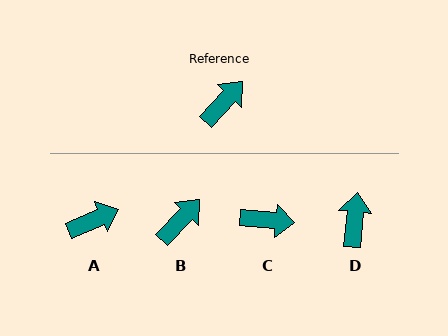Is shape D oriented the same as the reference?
No, it is off by about 38 degrees.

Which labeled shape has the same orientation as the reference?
B.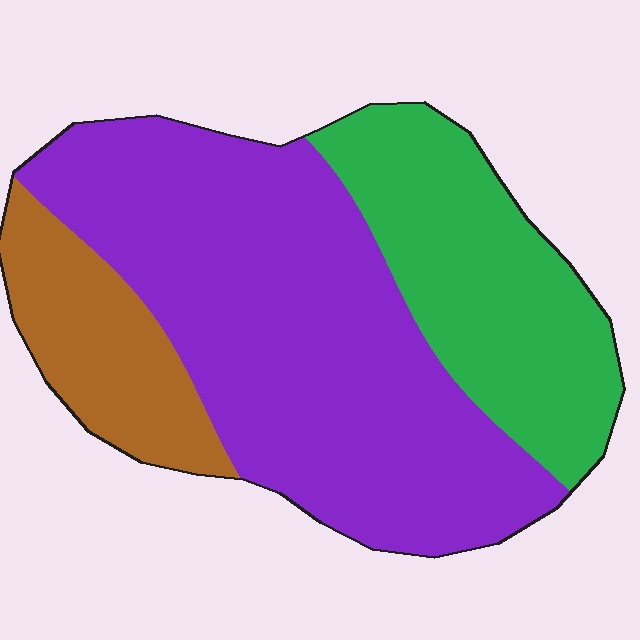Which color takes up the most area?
Purple, at roughly 55%.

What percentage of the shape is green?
Green covers about 30% of the shape.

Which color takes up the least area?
Brown, at roughly 15%.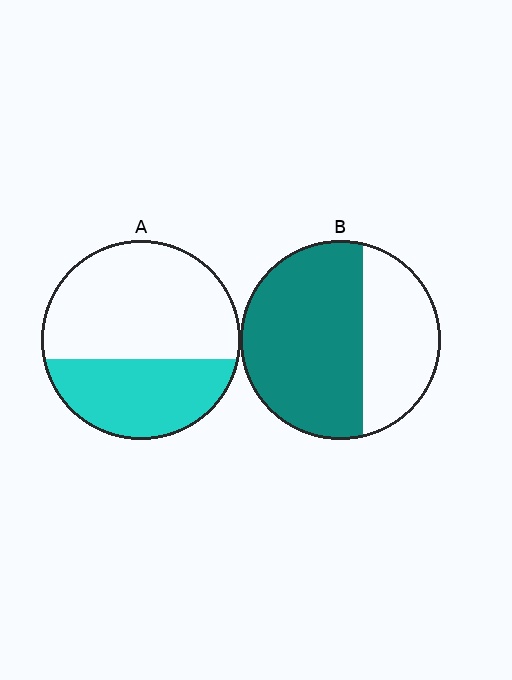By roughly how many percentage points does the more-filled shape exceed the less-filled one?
By roughly 25 percentage points (B over A).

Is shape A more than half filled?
No.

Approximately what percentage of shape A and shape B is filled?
A is approximately 40% and B is approximately 65%.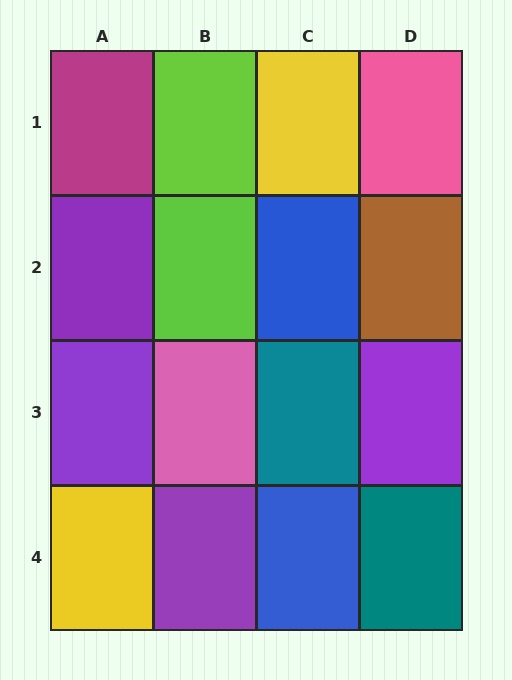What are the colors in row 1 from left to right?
Magenta, lime, yellow, pink.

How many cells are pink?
2 cells are pink.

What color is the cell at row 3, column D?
Purple.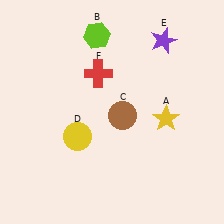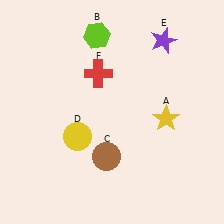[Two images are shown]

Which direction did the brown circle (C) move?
The brown circle (C) moved down.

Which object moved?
The brown circle (C) moved down.